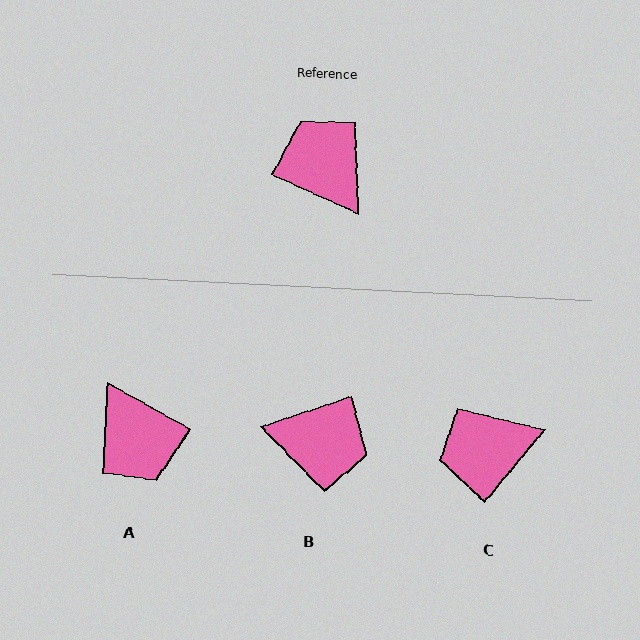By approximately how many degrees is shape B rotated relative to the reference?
Approximately 138 degrees clockwise.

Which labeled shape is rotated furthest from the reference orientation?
A, about 175 degrees away.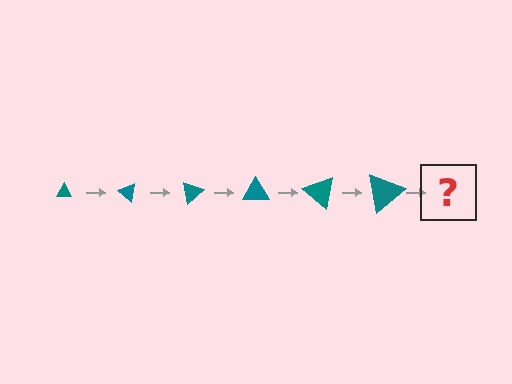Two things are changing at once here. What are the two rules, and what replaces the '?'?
The two rules are that the triangle grows larger each step and it rotates 40 degrees each step. The '?' should be a triangle, larger than the previous one and rotated 240 degrees from the start.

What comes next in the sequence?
The next element should be a triangle, larger than the previous one and rotated 240 degrees from the start.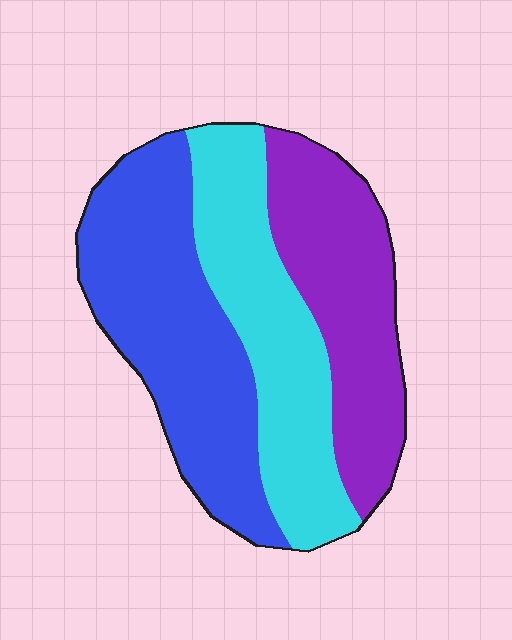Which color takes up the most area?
Blue, at roughly 40%.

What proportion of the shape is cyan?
Cyan covers about 30% of the shape.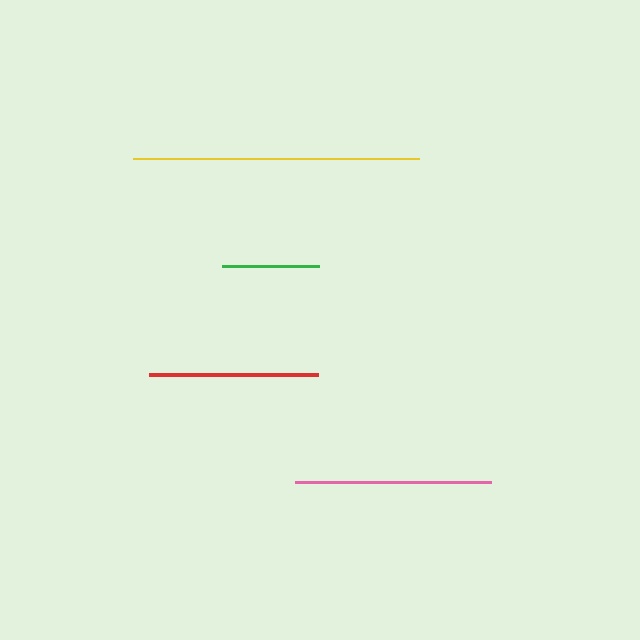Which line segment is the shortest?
The green line is the shortest at approximately 97 pixels.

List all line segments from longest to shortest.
From longest to shortest: yellow, pink, red, green.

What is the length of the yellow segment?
The yellow segment is approximately 287 pixels long.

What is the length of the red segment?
The red segment is approximately 170 pixels long.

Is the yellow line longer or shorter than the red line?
The yellow line is longer than the red line.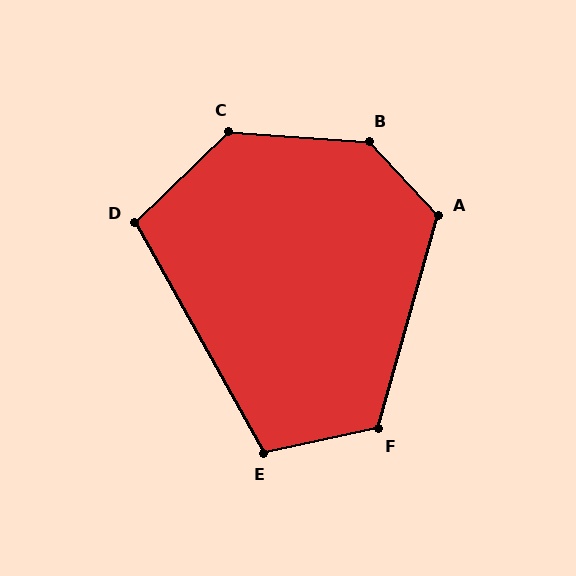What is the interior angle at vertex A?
Approximately 121 degrees (obtuse).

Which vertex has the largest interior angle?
B, at approximately 137 degrees.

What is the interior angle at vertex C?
Approximately 132 degrees (obtuse).